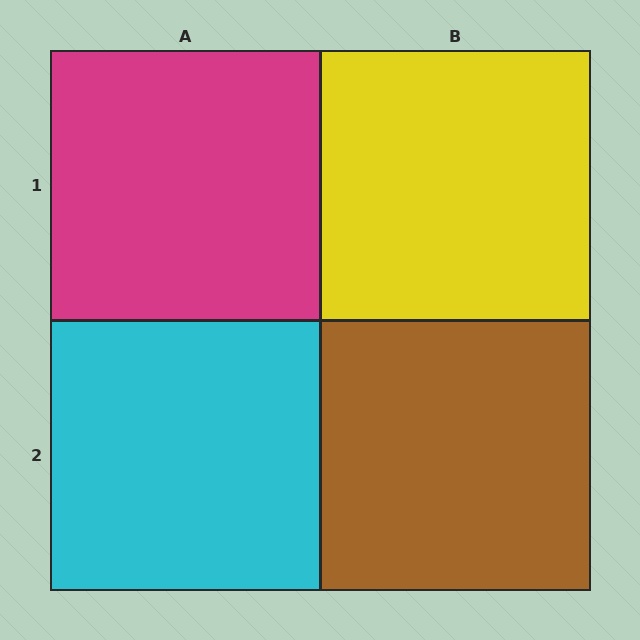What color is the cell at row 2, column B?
Brown.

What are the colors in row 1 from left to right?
Magenta, yellow.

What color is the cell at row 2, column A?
Cyan.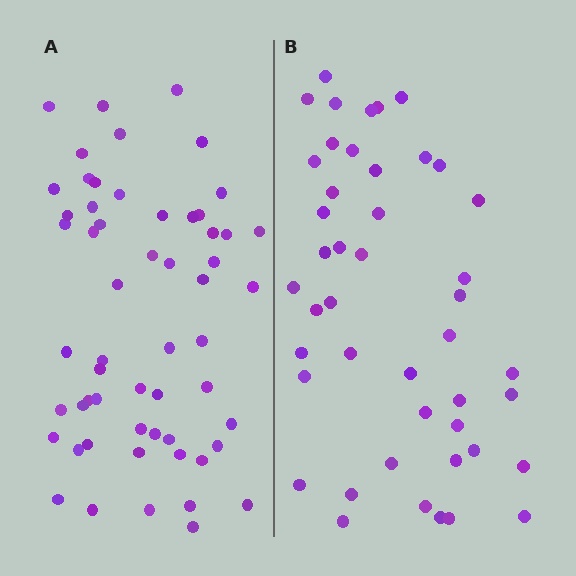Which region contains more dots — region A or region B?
Region A (the left region) has more dots.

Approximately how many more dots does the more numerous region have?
Region A has roughly 12 or so more dots than region B.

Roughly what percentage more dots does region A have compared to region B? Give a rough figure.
About 25% more.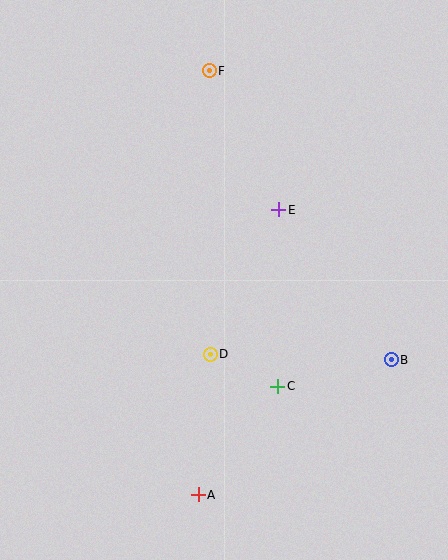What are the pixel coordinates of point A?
Point A is at (198, 495).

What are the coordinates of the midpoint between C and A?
The midpoint between C and A is at (238, 440).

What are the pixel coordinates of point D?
Point D is at (210, 354).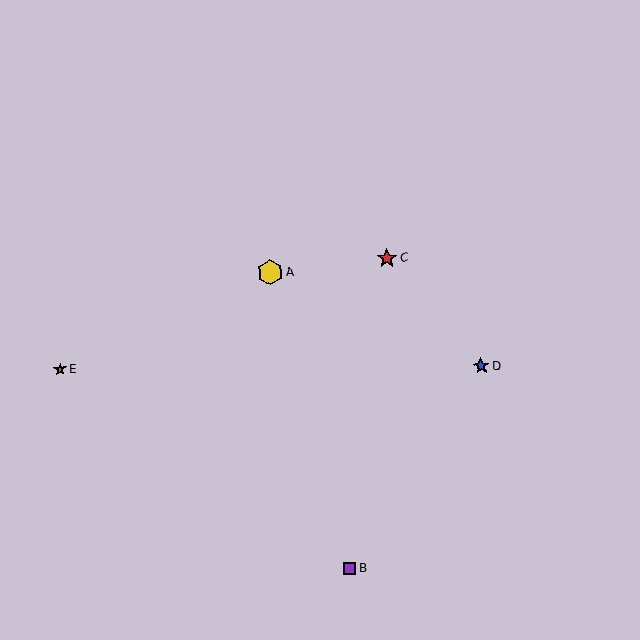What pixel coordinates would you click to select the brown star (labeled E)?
Click at (60, 369) to select the brown star E.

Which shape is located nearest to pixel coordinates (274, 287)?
The yellow hexagon (labeled A) at (270, 272) is nearest to that location.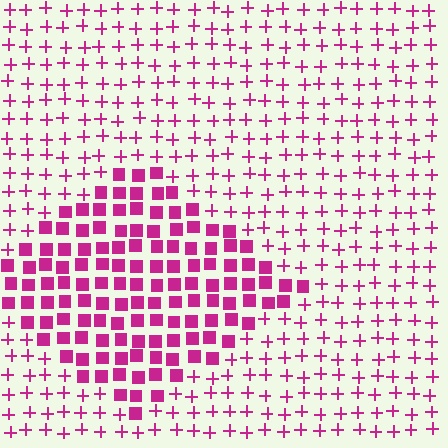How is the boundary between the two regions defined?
The boundary is defined by a change in element shape: squares inside vs. plus signs outside. All elements share the same color and spacing.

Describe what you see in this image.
The image is filled with small magenta elements arranged in a uniform grid. A diamond-shaped region contains squares, while the surrounding area contains plus signs. The boundary is defined purely by the change in element shape.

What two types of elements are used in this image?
The image uses squares inside the diamond region and plus signs outside it.